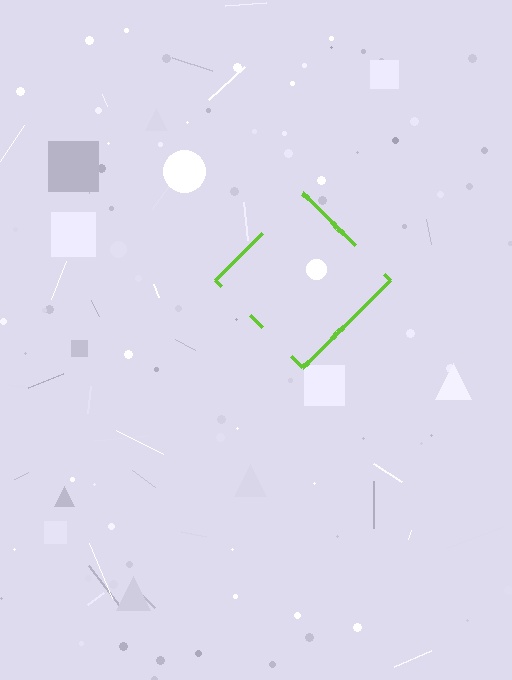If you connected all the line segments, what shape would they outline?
They would outline a diamond.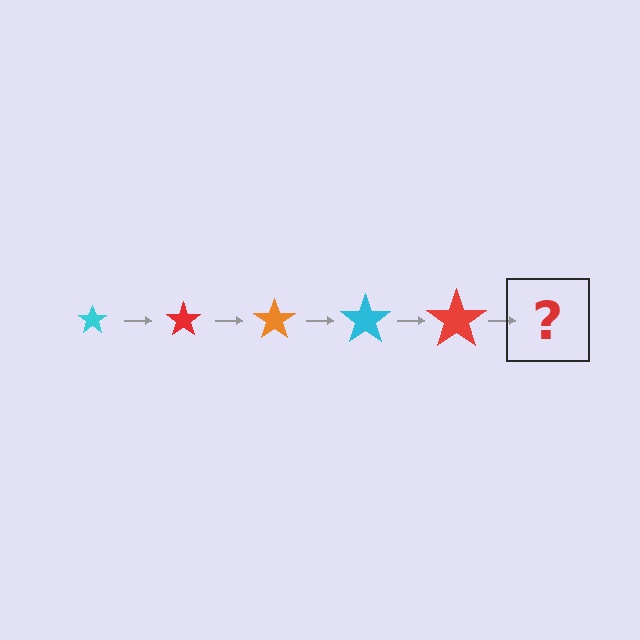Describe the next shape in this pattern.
It should be an orange star, larger than the previous one.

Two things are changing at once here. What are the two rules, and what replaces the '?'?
The two rules are that the star grows larger each step and the color cycles through cyan, red, and orange. The '?' should be an orange star, larger than the previous one.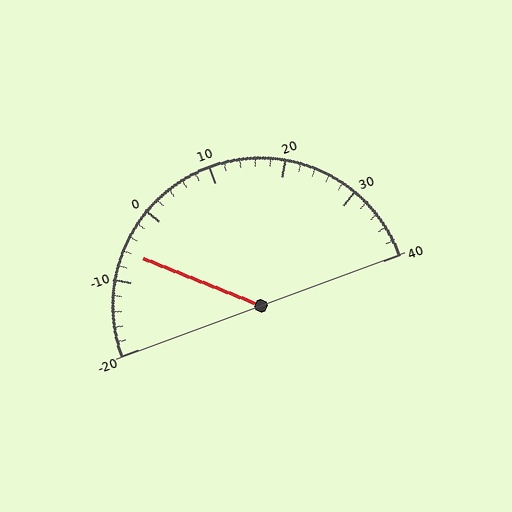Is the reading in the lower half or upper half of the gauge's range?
The reading is in the lower half of the range (-20 to 40).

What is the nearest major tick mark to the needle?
The nearest major tick mark is -10.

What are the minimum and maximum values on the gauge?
The gauge ranges from -20 to 40.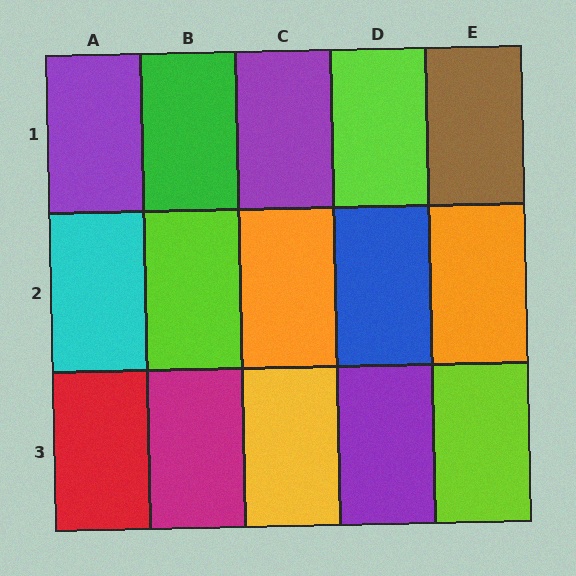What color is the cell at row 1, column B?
Green.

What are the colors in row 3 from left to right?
Red, magenta, yellow, purple, lime.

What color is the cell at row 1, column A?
Purple.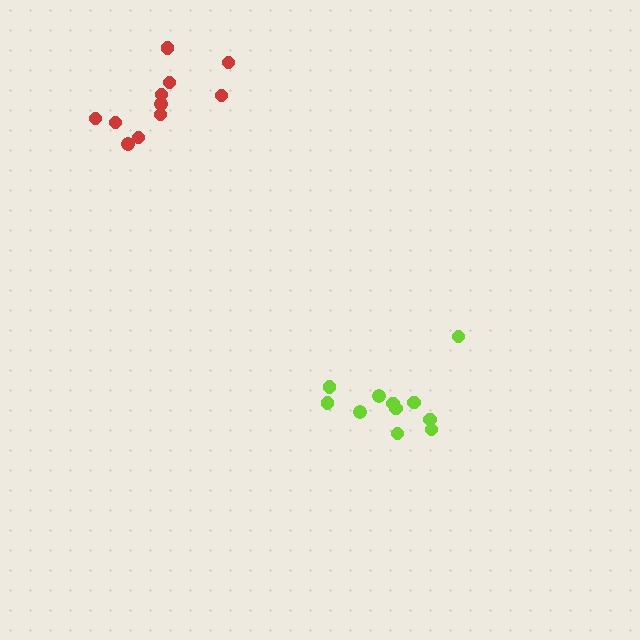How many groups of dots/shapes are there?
There are 2 groups.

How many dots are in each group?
Group 1: 11 dots, Group 2: 11 dots (22 total).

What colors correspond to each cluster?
The clusters are colored: lime, red.